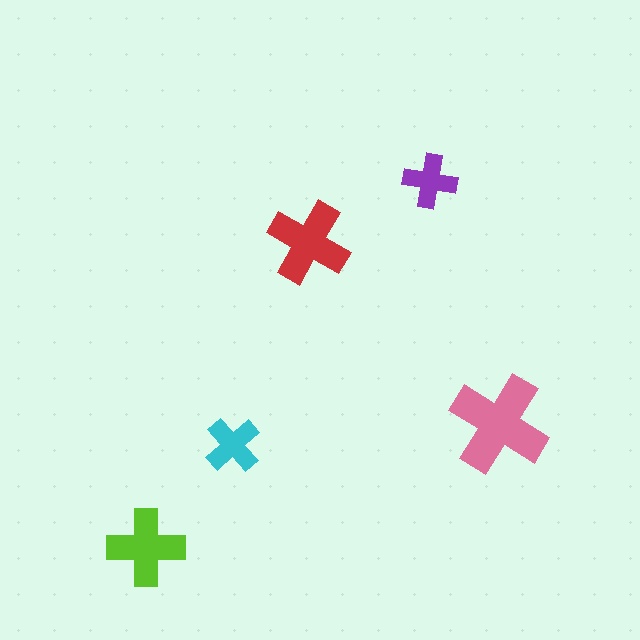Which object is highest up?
The purple cross is topmost.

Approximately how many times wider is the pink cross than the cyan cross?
About 2 times wider.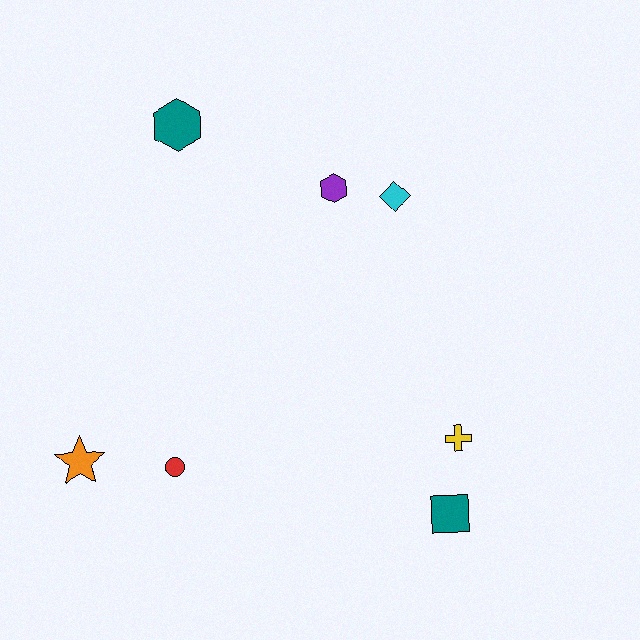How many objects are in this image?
There are 7 objects.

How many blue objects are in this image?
There are no blue objects.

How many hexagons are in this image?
There are 2 hexagons.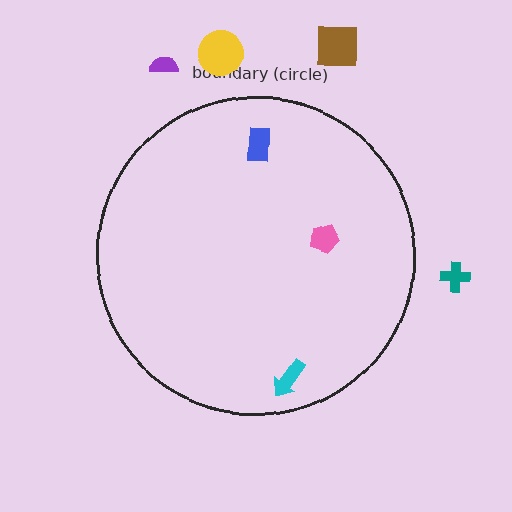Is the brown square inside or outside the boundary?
Outside.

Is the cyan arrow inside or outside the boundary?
Inside.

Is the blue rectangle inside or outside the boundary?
Inside.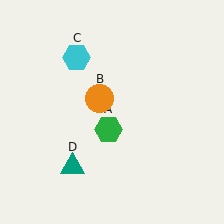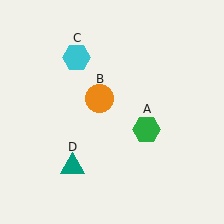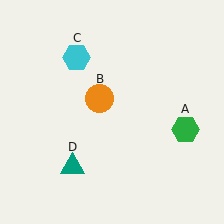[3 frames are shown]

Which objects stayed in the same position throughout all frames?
Orange circle (object B) and cyan hexagon (object C) and teal triangle (object D) remained stationary.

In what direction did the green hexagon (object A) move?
The green hexagon (object A) moved right.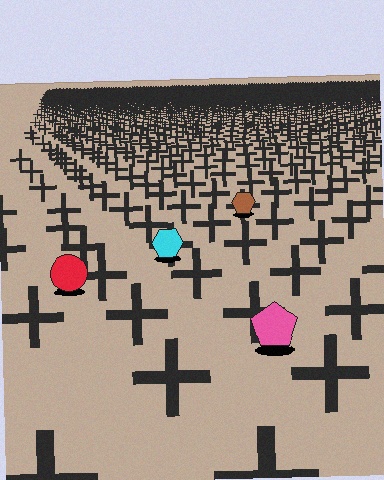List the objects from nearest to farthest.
From nearest to farthest: the pink pentagon, the red circle, the cyan hexagon, the brown hexagon.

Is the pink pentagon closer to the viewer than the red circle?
Yes. The pink pentagon is closer — you can tell from the texture gradient: the ground texture is coarser near it.